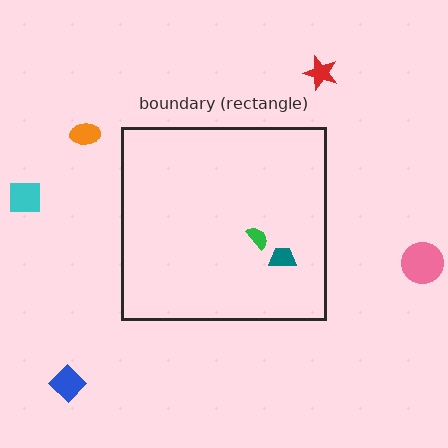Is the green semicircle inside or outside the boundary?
Inside.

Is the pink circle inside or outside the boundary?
Outside.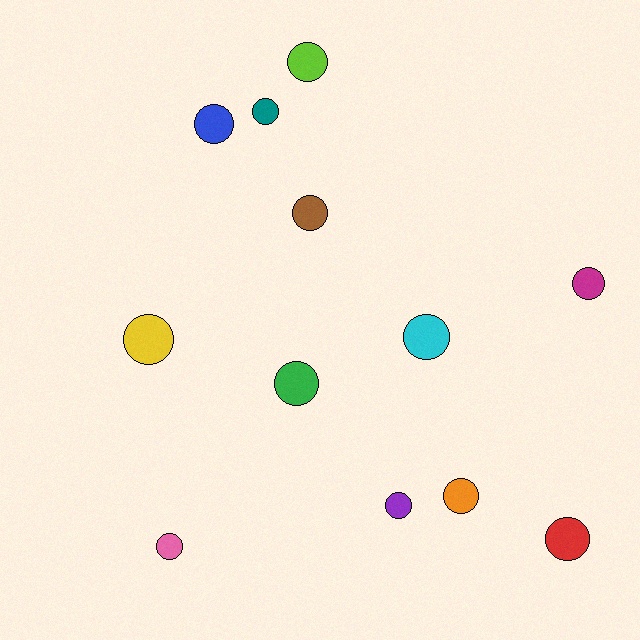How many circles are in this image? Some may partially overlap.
There are 12 circles.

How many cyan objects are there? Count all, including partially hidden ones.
There is 1 cyan object.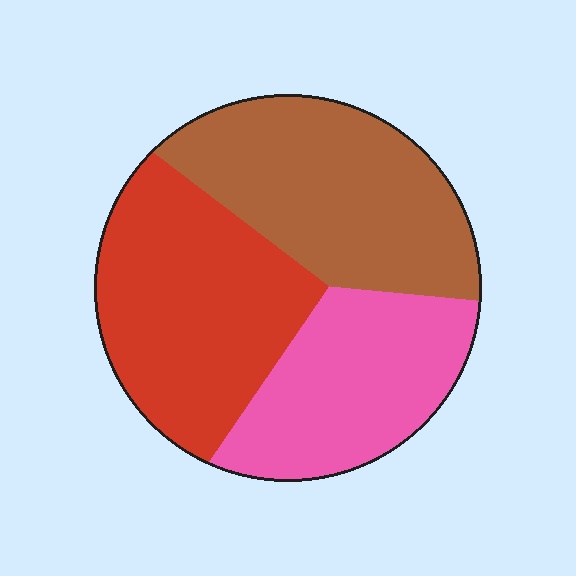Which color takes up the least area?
Pink, at roughly 30%.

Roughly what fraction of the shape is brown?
Brown takes up about three eighths (3/8) of the shape.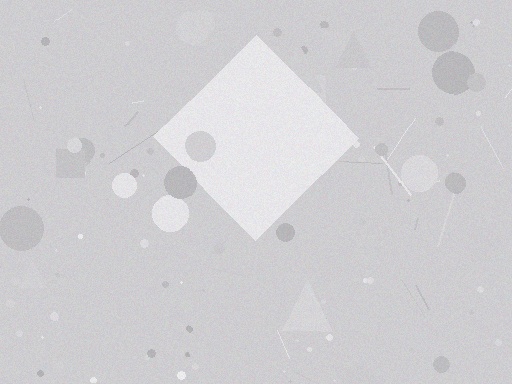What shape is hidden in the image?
A diamond is hidden in the image.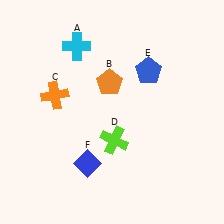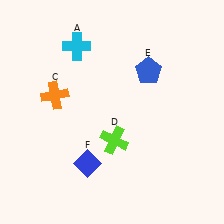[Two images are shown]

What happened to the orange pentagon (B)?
The orange pentagon (B) was removed in Image 2. It was in the top-left area of Image 1.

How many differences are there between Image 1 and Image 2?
There is 1 difference between the two images.